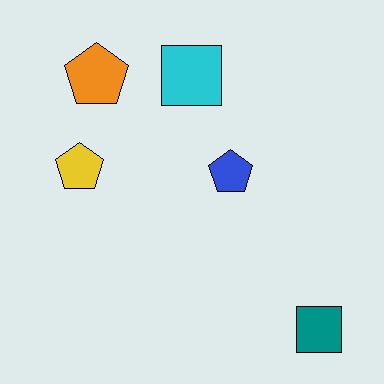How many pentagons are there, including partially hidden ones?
There are 3 pentagons.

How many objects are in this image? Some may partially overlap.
There are 5 objects.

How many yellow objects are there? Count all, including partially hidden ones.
There is 1 yellow object.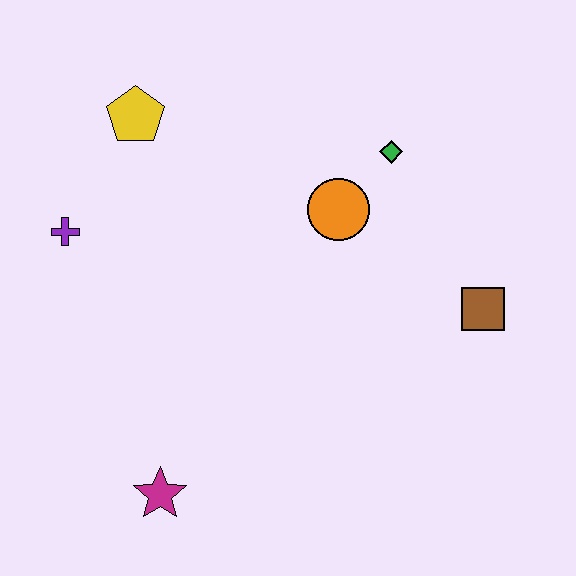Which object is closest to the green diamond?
The orange circle is closest to the green diamond.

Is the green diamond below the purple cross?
No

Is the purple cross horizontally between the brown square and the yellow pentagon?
No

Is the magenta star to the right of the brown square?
No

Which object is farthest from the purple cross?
The brown square is farthest from the purple cross.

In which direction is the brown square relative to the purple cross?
The brown square is to the right of the purple cross.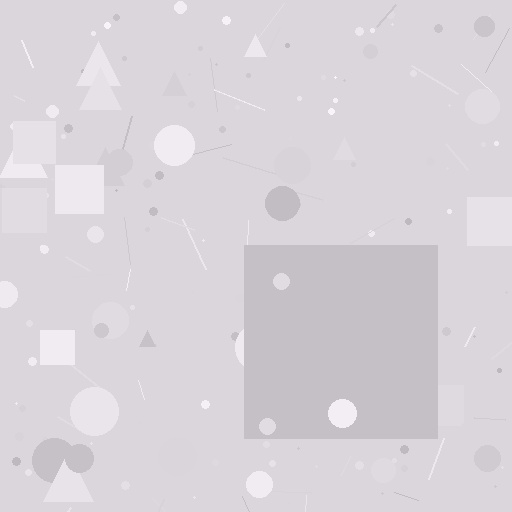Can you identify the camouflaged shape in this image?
The camouflaged shape is a square.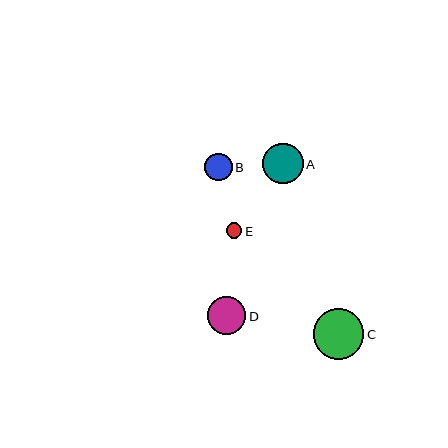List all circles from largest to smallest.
From largest to smallest: C, A, D, B, E.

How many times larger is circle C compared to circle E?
Circle C is approximately 3.3 times the size of circle E.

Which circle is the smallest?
Circle E is the smallest with a size of approximately 16 pixels.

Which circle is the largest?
Circle C is the largest with a size of approximately 50 pixels.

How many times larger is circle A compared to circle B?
Circle A is approximately 1.5 times the size of circle B.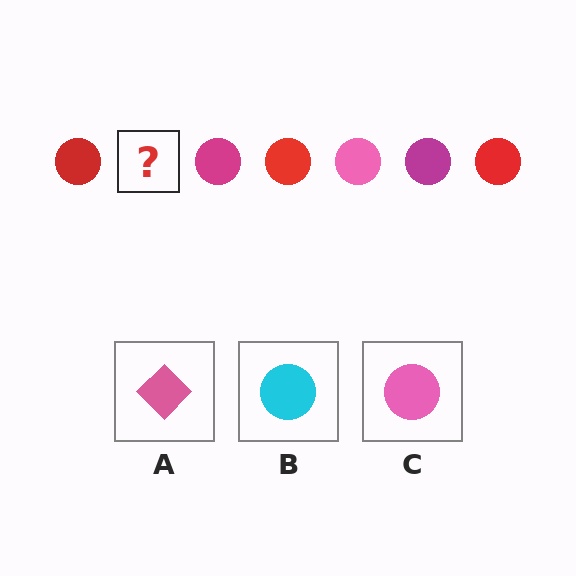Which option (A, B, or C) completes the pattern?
C.